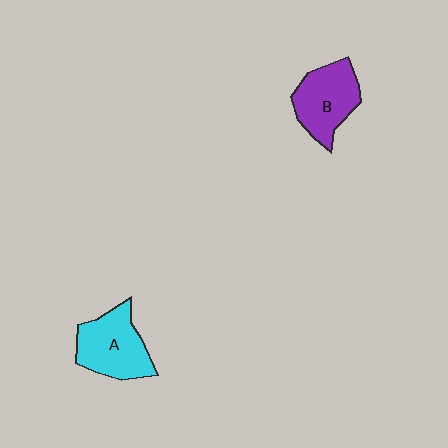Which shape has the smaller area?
Shape B (purple).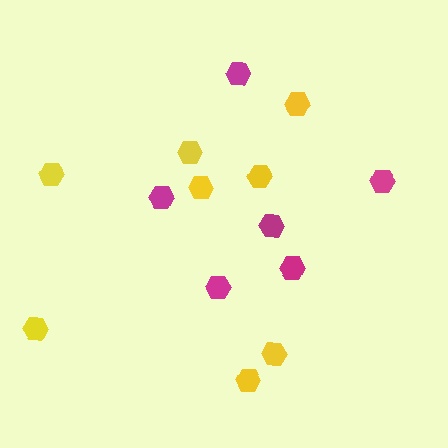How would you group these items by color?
There are 2 groups: one group of yellow hexagons (8) and one group of magenta hexagons (6).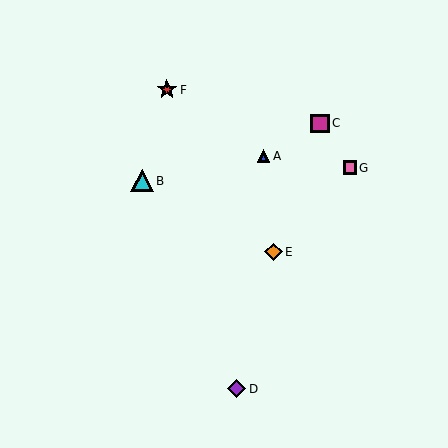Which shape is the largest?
The cyan triangle (labeled B) is the largest.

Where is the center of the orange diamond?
The center of the orange diamond is at (274, 252).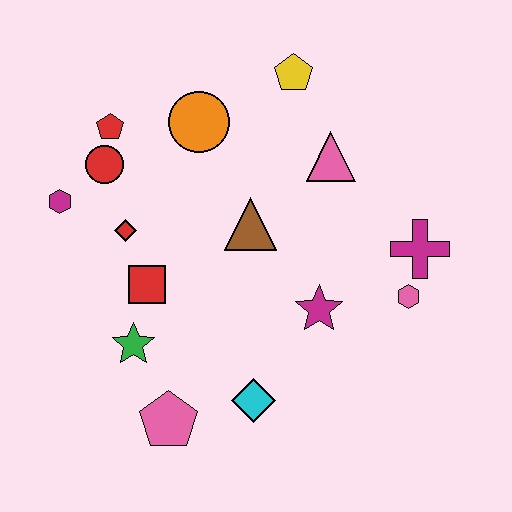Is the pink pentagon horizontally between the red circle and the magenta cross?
Yes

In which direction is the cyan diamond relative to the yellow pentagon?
The cyan diamond is below the yellow pentagon.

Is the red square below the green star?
No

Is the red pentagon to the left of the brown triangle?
Yes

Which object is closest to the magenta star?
The pink hexagon is closest to the magenta star.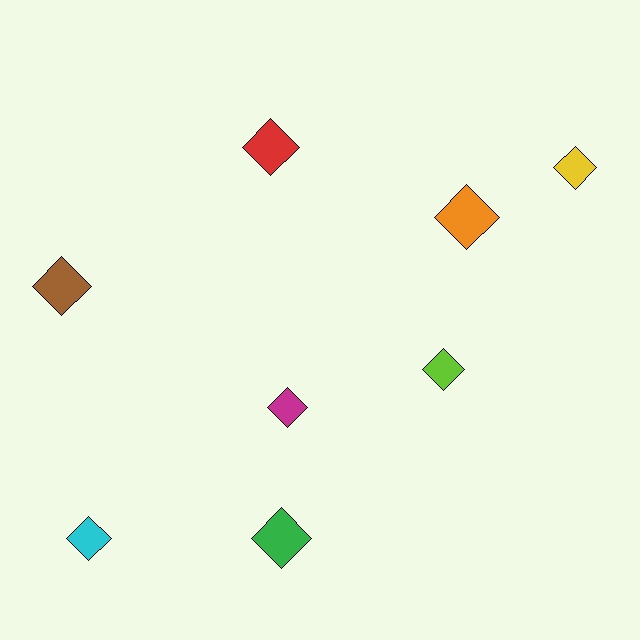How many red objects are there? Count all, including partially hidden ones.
There is 1 red object.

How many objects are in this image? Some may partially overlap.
There are 8 objects.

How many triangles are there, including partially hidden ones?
There are no triangles.